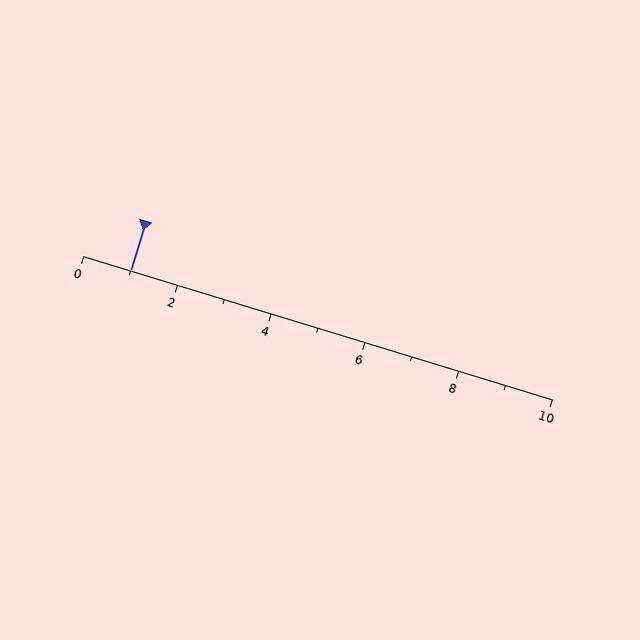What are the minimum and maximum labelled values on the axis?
The axis runs from 0 to 10.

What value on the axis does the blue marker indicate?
The marker indicates approximately 1.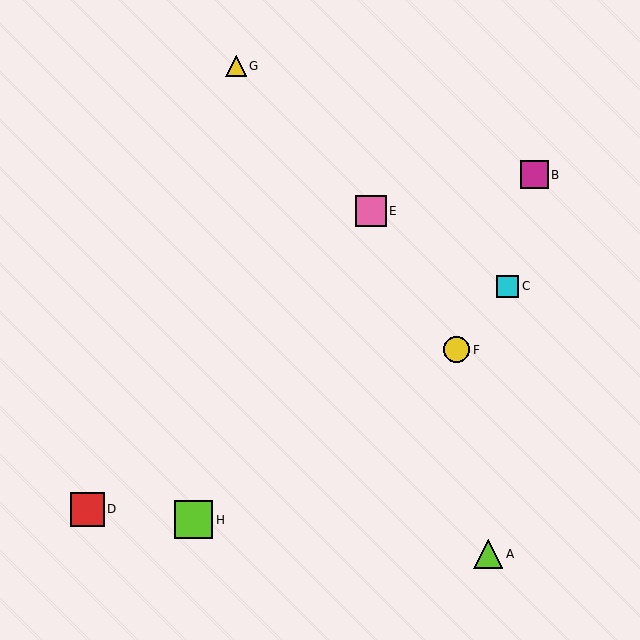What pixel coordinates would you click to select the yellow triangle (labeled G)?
Click at (236, 66) to select the yellow triangle G.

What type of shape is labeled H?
Shape H is a lime square.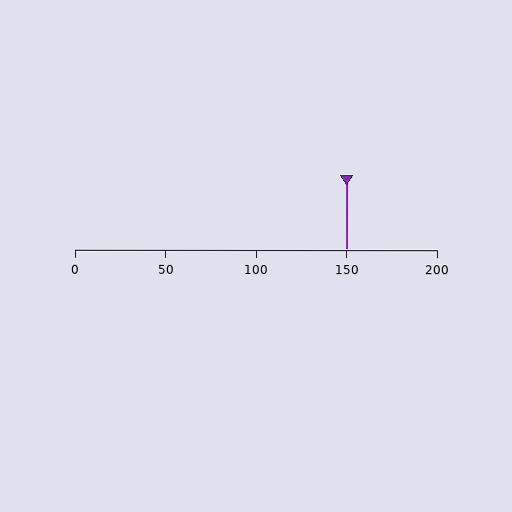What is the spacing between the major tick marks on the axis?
The major ticks are spaced 50 apart.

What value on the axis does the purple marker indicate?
The marker indicates approximately 150.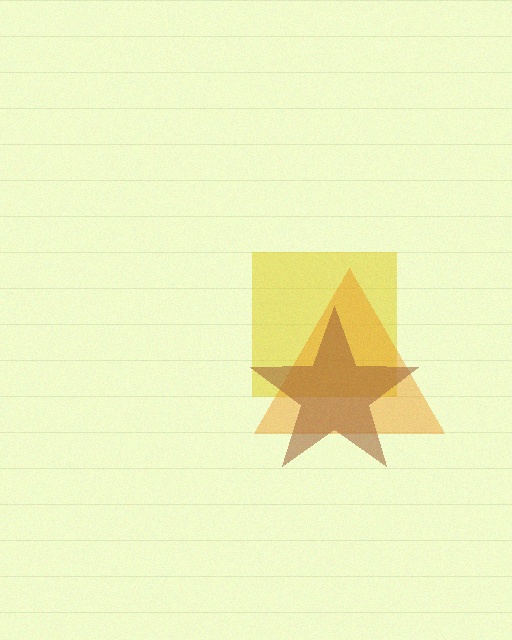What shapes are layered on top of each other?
The layered shapes are: a yellow square, an orange triangle, a brown star.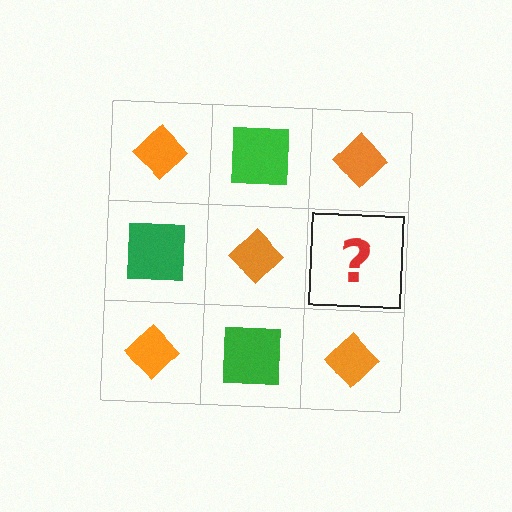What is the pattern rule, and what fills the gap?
The rule is that it alternates orange diamond and green square in a checkerboard pattern. The gap should be filled with a green square.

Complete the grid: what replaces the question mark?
The question mark should be replaced with a green square.